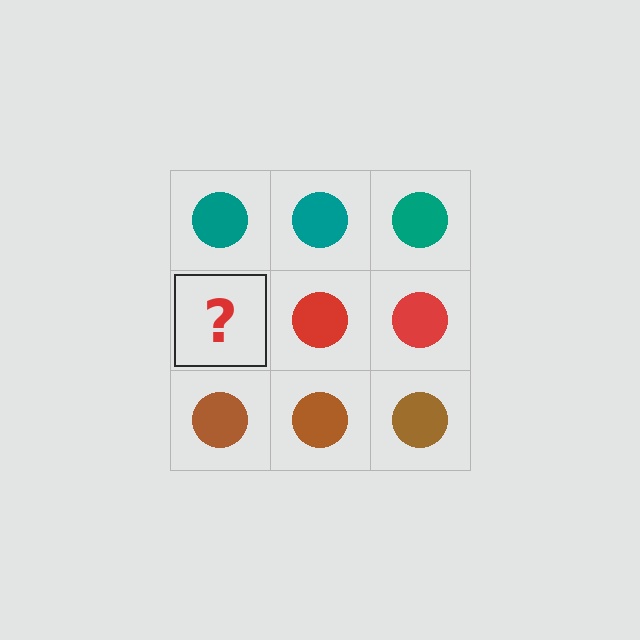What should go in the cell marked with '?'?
The missing cell should contain a red circle.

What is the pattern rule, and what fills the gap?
The rule is that each row has a consistent color. The gap should be filled with a red circle.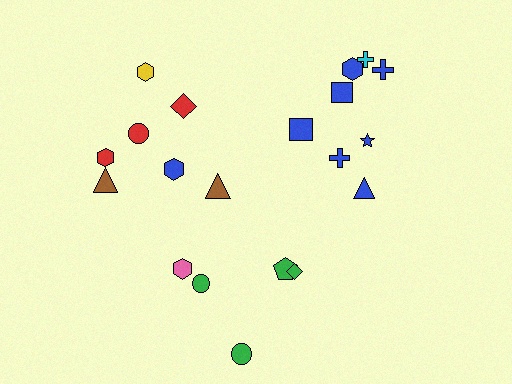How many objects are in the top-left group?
There are 6 objects.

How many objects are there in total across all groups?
There are 20 objects.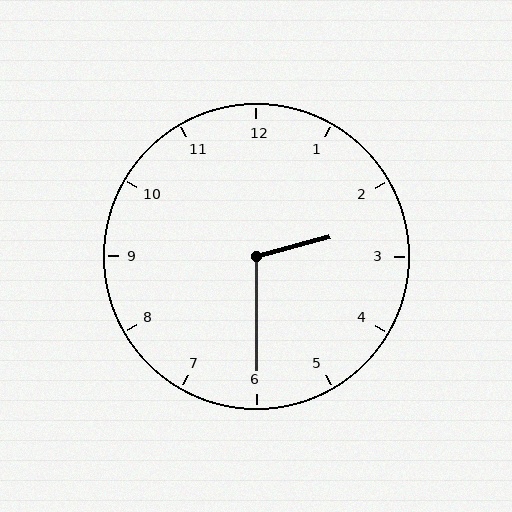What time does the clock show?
2:30.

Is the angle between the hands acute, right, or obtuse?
It is obtuse.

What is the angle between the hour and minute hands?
Approximately 105 degrees.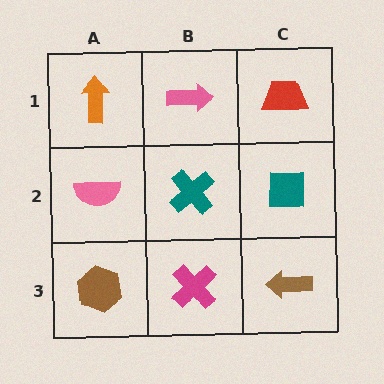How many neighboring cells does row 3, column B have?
3.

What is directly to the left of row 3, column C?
A magenta cross.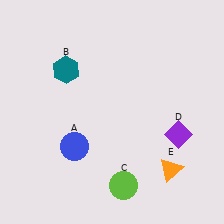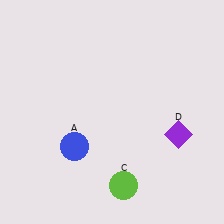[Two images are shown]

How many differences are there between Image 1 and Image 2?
There are 2 differences between the two images.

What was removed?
The teal hexagon (B), the orange triangle (E) were removed in Image 2.